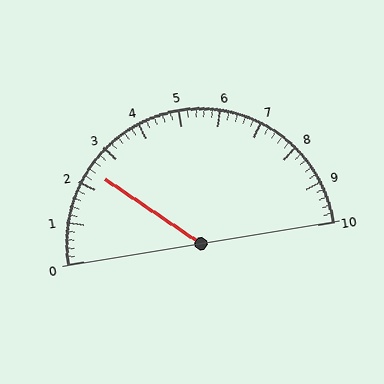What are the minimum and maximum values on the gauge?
The gauge ranges from 0 to 10.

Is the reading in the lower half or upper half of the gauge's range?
The reading is in the lower half of the range (0 to 10).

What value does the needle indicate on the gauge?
The needle indicates approximately 2.4.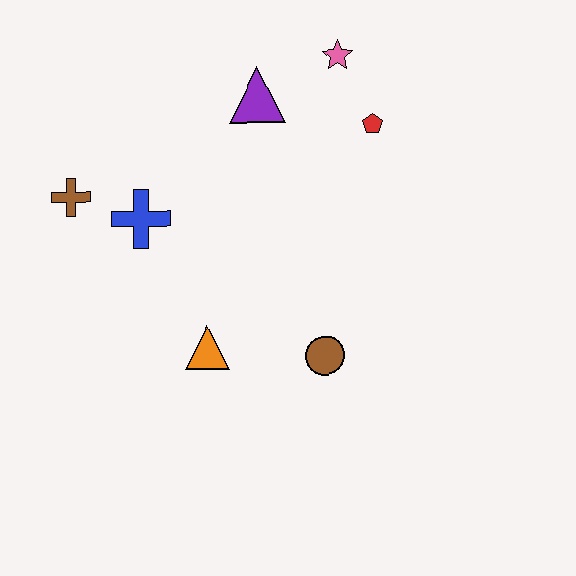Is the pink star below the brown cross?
No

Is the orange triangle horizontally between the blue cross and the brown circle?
Yes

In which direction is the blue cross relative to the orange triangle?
The blue cross is above the orange triangle.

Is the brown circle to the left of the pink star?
Yes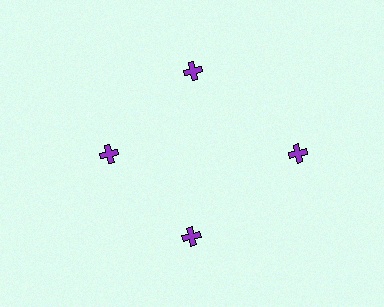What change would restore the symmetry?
The symmetry would be restored by moving it inward, back onto the ring so that all 4 crosses sit at equal angles and equal distance from the center.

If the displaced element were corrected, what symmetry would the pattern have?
It would have 4-fold rotational symmetry — the pattern would map onto itself every 90 degrees.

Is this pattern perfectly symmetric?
No. The 4 purple crosses are arranged in a ring, but one element near the 3 o'clock position is pushed outward from the center, breaking the 4-fold rotational symmetry.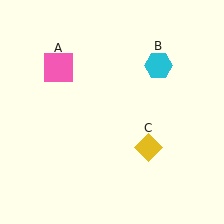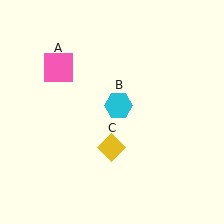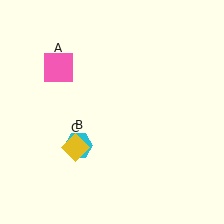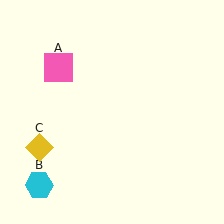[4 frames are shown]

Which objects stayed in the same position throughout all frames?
Pink square (object A) remained stationary.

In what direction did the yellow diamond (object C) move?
The yellow diamond (object C) moved left.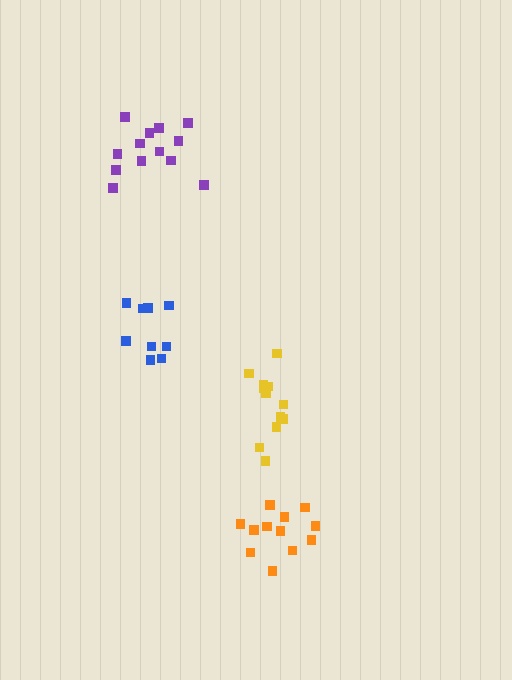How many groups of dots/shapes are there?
There are 4 groups.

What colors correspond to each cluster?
The clusters are colored: orange, purple, blue, yellow.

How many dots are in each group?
Group 1: 12 dots, Group 2: 13 dots, Group 3: 9 dots, Group 4: 12 dots (46 total).